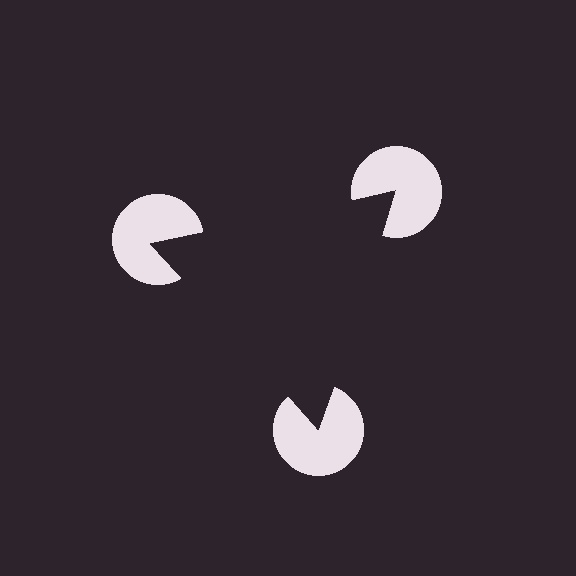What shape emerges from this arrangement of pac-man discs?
An illusory triangle — its edges are inferred from the aligned wedge cuts in the pac-man discs, not physically drawn.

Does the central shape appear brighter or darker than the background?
It typically appears slightly darker than the background, even though no actual brightness change is drawn.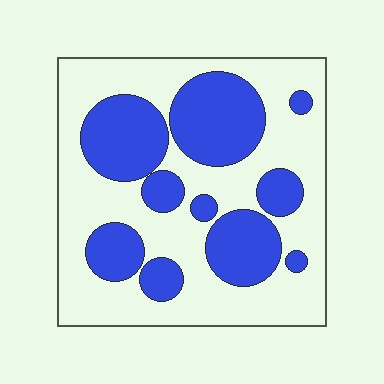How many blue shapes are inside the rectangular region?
10.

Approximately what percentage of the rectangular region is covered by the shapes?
Approximately 40%.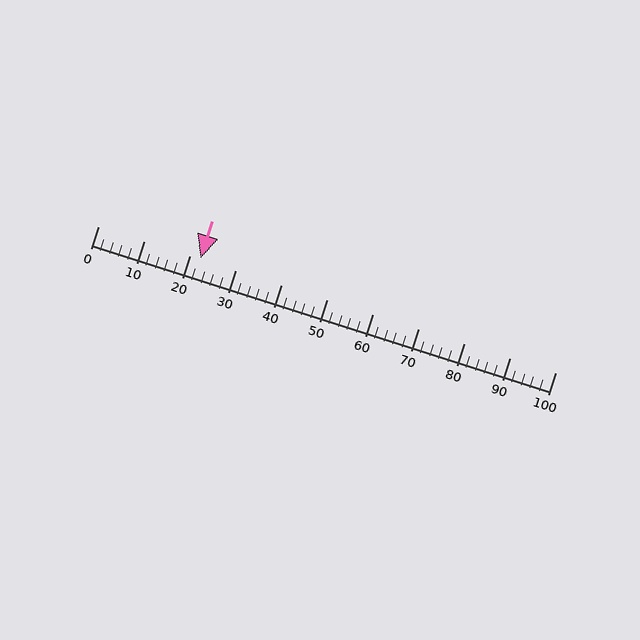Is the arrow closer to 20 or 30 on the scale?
The arrow is closer to 20.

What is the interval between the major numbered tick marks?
The major tick marks are spaced 10 units apart.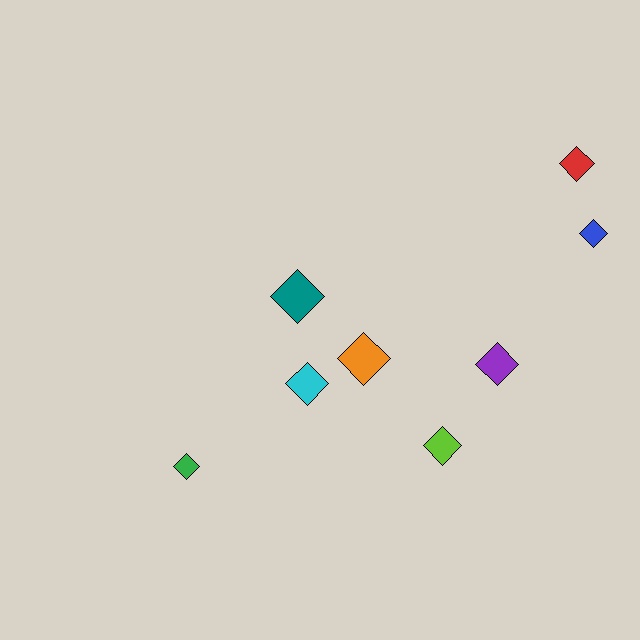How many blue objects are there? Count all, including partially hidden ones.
There is 1 blue object.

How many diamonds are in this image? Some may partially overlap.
There are 8 diamonds.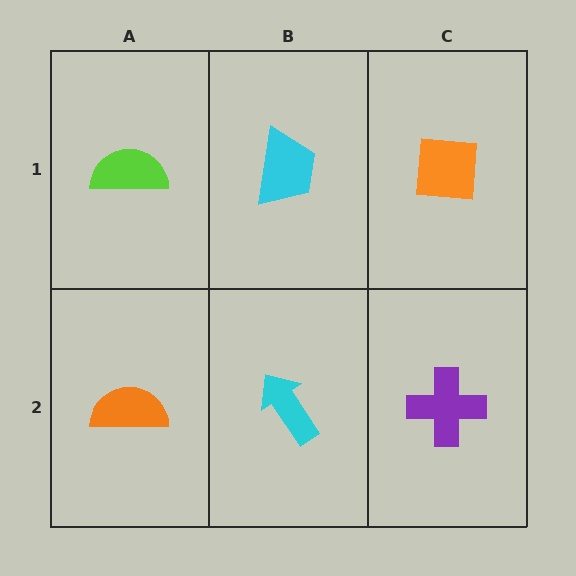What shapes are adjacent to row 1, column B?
A cyan arrow (row 2, column B), a lime semicircle (row 1, column A), an orange square (row 1, column C).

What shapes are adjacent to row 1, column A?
An orange semicircle (row 2, column A), a cyan trapezoid (row 1, column B).